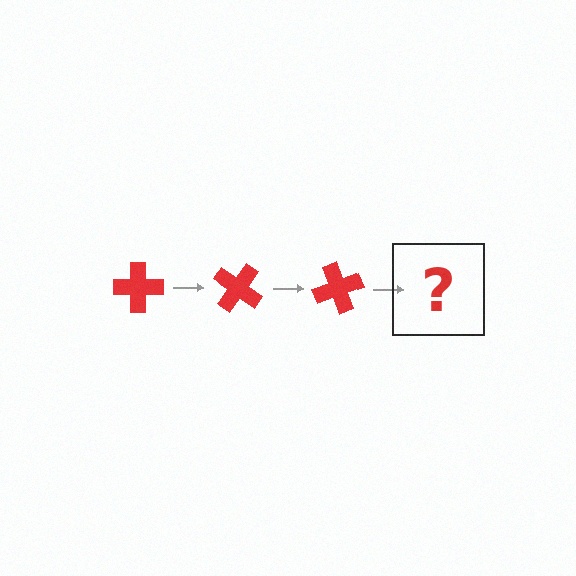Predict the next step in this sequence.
The next step is a red cross rotated 105 degrees.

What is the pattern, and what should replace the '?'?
The pattern is that the cross rotates 35 degrees each step. The '?' should be a red cross rotated 105 degrees.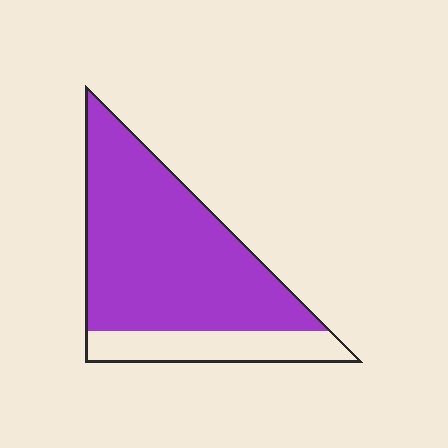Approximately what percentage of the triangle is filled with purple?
Approximately 80%.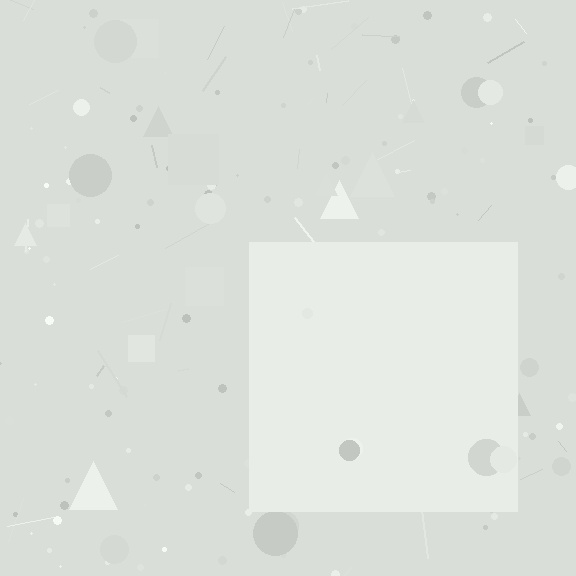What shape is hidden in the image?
A square is hidden in the image.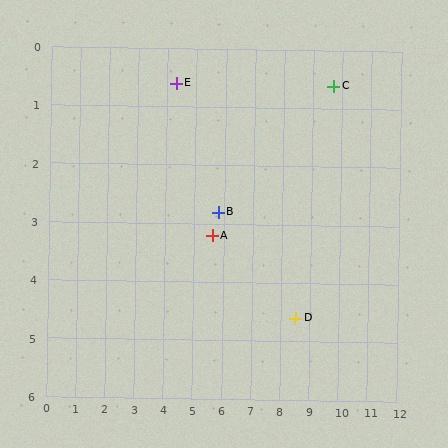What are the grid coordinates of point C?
Point C is at approximately (9.7, 0.6).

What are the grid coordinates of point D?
Point D is at approximately (8.5, 4.6).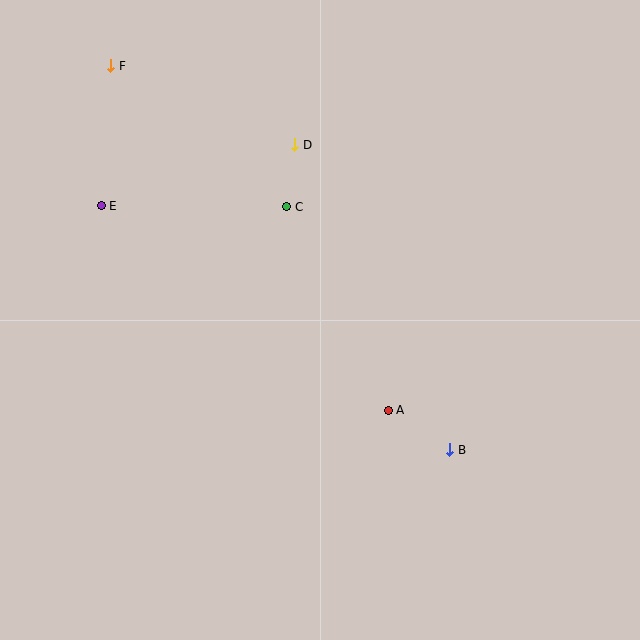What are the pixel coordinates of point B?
Point B is at (450, 450).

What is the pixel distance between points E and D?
The distance between E and D is 203 pixels.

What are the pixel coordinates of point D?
Point D is at (295, 145).